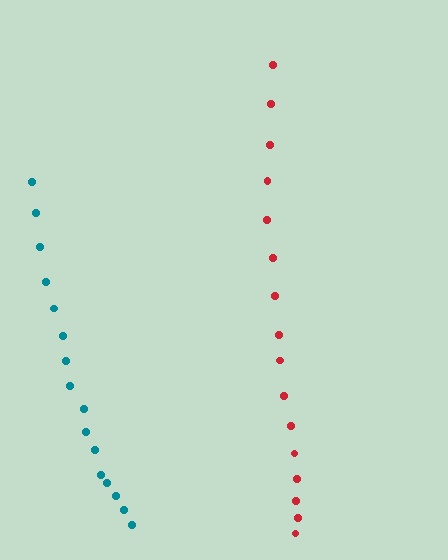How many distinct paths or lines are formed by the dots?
There are 2 distinct paths.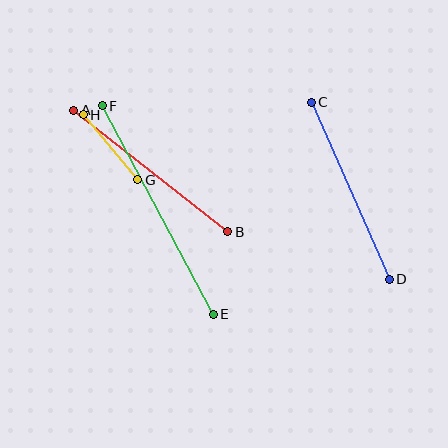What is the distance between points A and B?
The distance is approximately 196 pixels.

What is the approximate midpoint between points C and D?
The midpoint is at approximately (350, 191) pixels.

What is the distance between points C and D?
The distance is approximately 194 pixels.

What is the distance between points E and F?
The distance is approximately 236 pixels.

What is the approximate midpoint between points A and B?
The midpoint is at approximately (151, 171) pixels.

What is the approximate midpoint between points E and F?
The midpoint is at approximately (158, 210) pixels.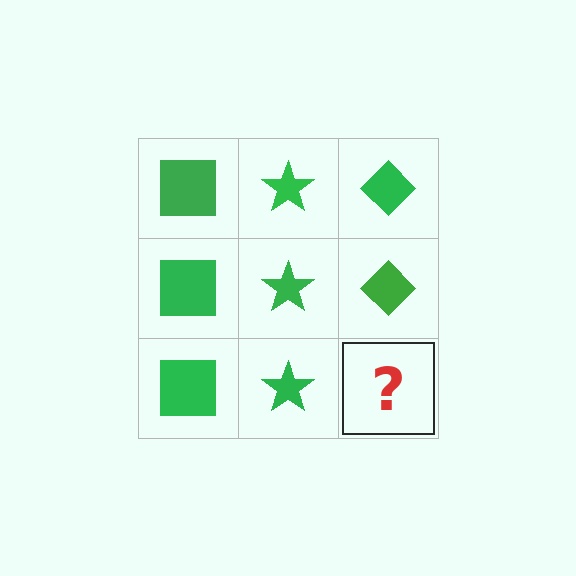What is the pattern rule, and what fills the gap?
The rule is that each column has a consistent shape. The gap should be filled with a green diamond.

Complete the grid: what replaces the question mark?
The question mark should be replaced with a green diamond.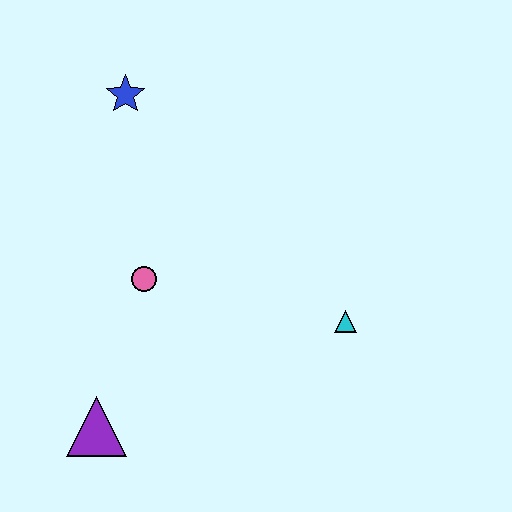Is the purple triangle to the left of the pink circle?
Yes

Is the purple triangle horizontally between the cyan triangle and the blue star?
No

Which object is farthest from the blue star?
The purple triangle is farthest from the blue star.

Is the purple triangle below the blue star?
Yes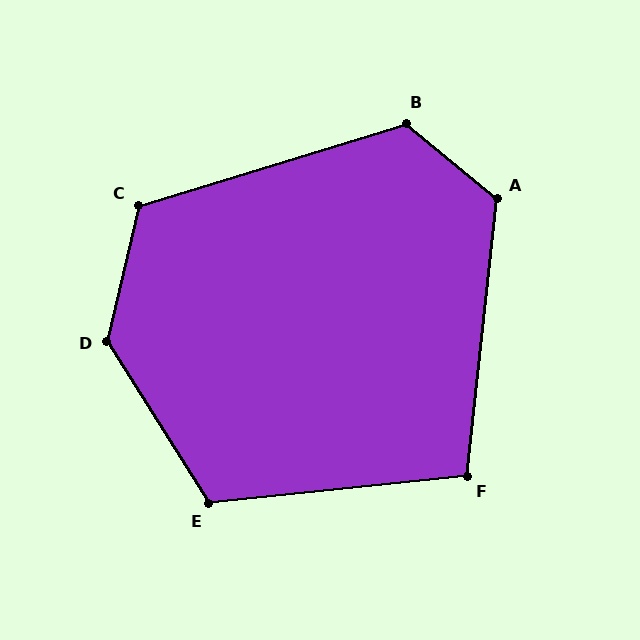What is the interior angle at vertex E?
Approximately 116 degrees (obtuse).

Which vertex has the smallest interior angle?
F, at approximately 102 degrees.